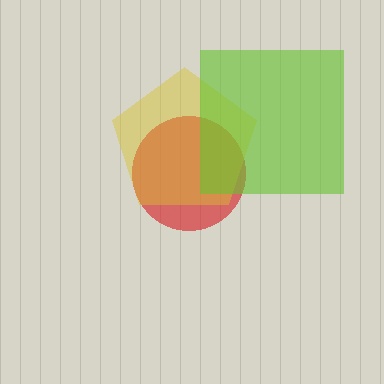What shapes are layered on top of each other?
The layered shapes are: a red circle, a yellow pentagon, a lime square.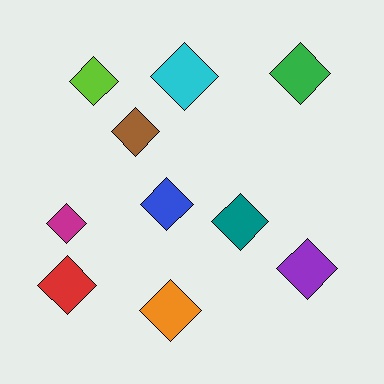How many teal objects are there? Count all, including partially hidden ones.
There is 1 teal object.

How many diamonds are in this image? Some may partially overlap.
There are 10 diamonds.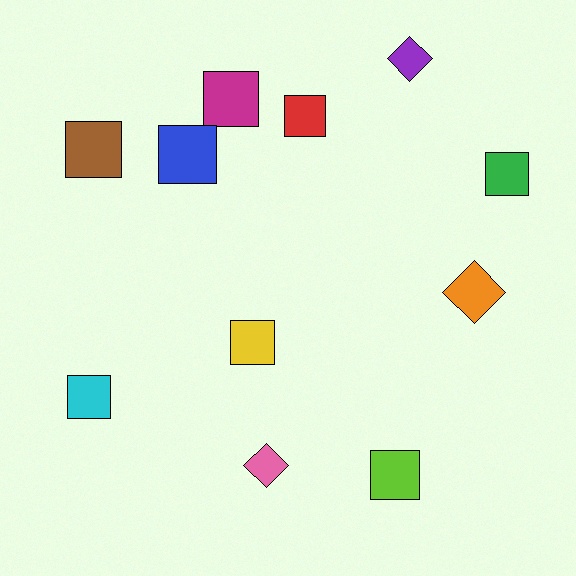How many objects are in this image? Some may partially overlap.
There are 11 objects.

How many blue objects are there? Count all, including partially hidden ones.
There is 1 blue object.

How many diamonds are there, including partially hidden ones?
There are 3 diamonds.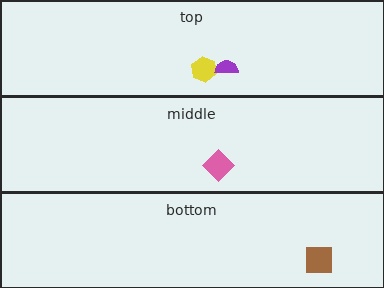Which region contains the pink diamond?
The middle region.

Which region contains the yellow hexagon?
The top region.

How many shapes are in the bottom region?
1.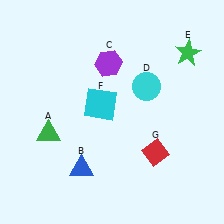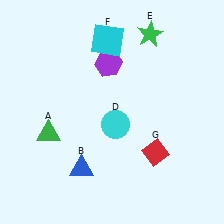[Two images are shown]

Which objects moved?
The objects that moved are: the cyan circle (D), the green star (E), the cyan square (F).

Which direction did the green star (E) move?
The green star (E) moved left.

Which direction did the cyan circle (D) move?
The cyan circle (D) moved down.